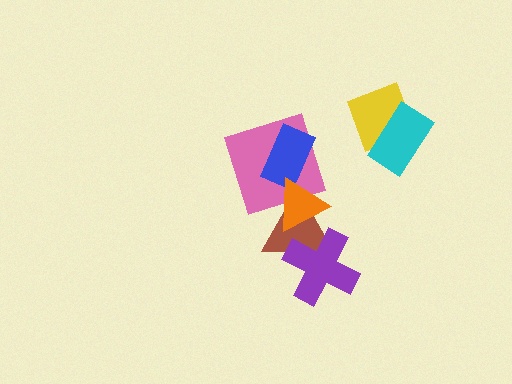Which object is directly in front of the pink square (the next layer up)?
The blue rectangle is directly in front of the pink square.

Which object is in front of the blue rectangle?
The orange triangle is in front of the blue rectangle.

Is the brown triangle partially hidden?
Yes, it is partially covered by another shape.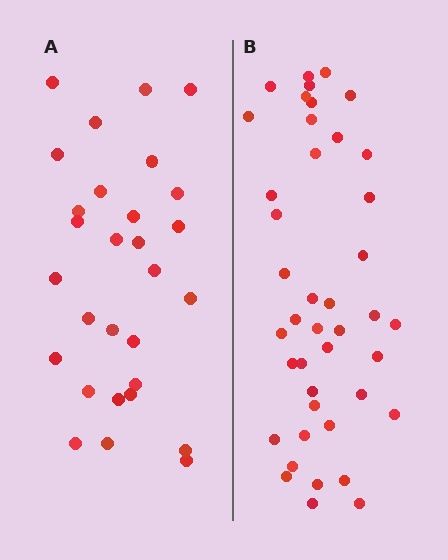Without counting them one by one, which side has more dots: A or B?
Region B (the right region) has more dots.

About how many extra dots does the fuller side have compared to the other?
Region B has approximately 15 more dots than region A.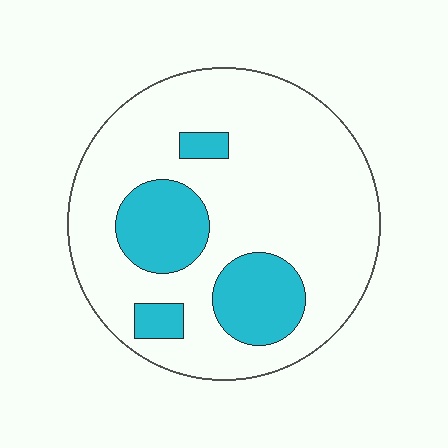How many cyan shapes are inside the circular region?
4.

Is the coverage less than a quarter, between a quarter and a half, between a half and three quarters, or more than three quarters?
Less than a quarter.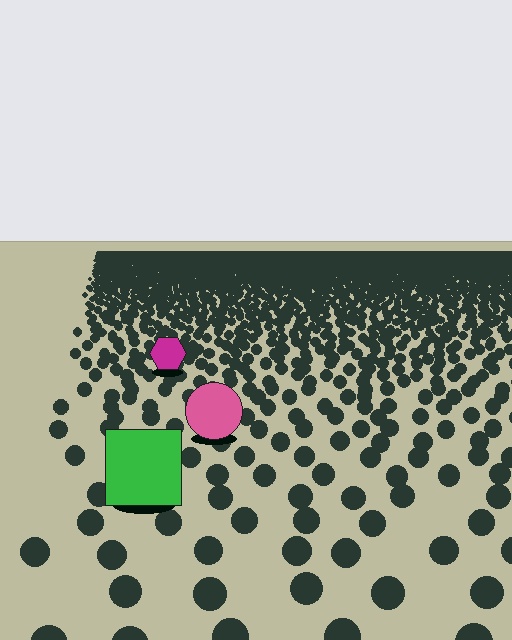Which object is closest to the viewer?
The green square is closest. The texture marks near it are larger and more spread out.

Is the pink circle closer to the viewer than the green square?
No. The green square is closer — you can tell from the texture gradient: the ground texture is coarser near it.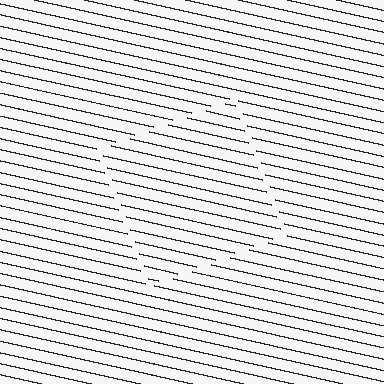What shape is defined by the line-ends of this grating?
An illusory square. The interior of the shape contains the same grating, shifted by half a period — the contour is defined by the phase discontinuity where line-ends from the inner and outer gratings abut.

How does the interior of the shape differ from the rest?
The interior of the shape contains the same grating, shifted by half a period — the contour is defined by the phase discontinuity where line-ends from the inner and outer gratings abut.